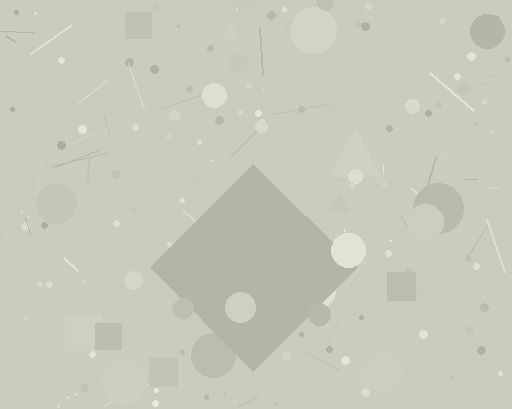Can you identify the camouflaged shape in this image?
The camouflaged shape is a diamond.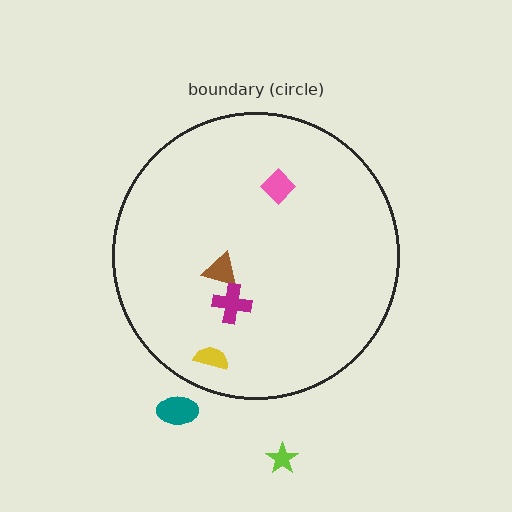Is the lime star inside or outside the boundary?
Outside.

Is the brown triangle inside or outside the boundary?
Inside.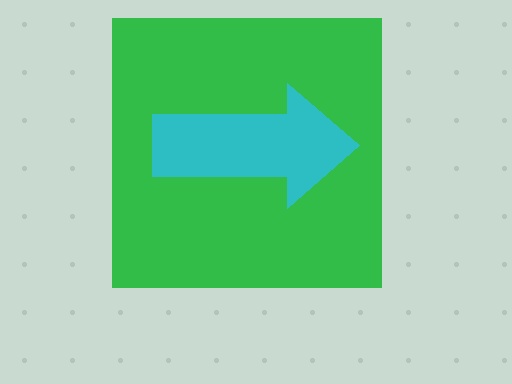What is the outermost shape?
The green square.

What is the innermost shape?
The cyan arrow.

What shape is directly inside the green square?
The cyan arrow.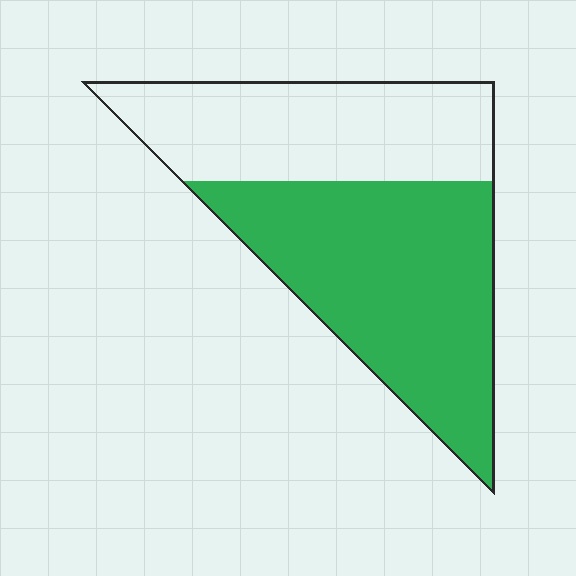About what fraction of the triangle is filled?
About three fifths (3/5).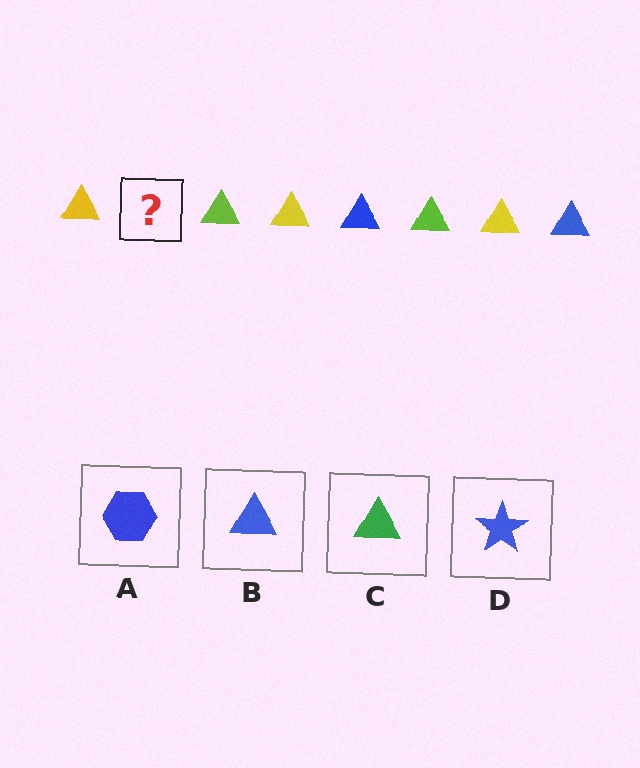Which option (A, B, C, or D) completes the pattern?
B.